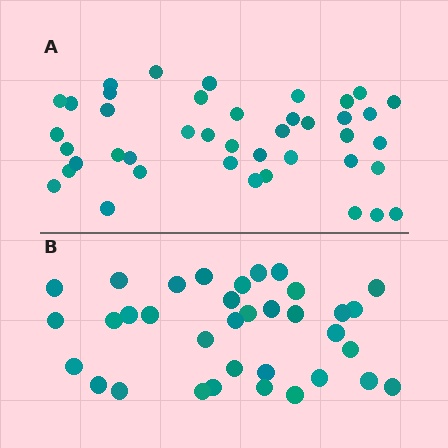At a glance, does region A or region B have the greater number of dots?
Region A (the top region) has more dots.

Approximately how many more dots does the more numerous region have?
Region A has roughly 8 or so more dots than region B.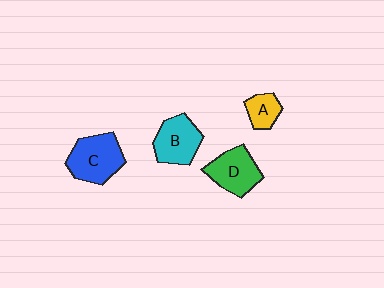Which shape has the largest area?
Shape C (blue).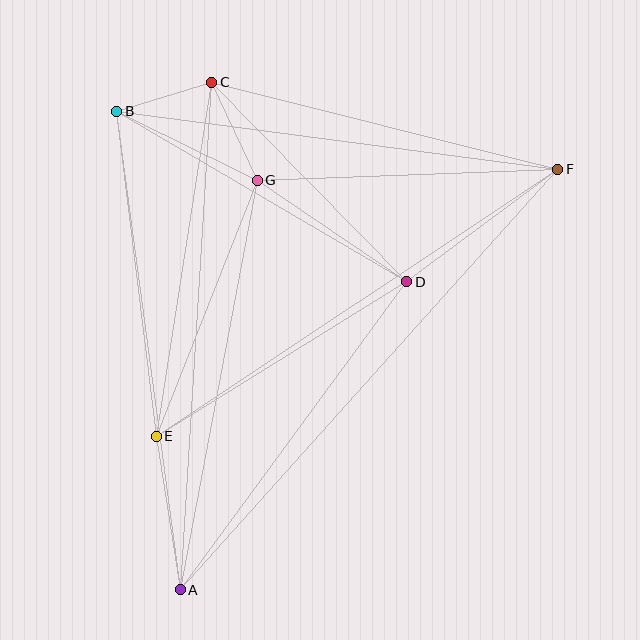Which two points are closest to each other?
Points B and C are closest to each other.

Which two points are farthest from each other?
Points A and F are farthest from each other.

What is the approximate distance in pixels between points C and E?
The distance between C and E is approximately 358 pixels.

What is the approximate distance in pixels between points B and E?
The distance between B and E is approximately 328 pixels.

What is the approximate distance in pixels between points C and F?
The distance between C and F is approximately 356 pixels.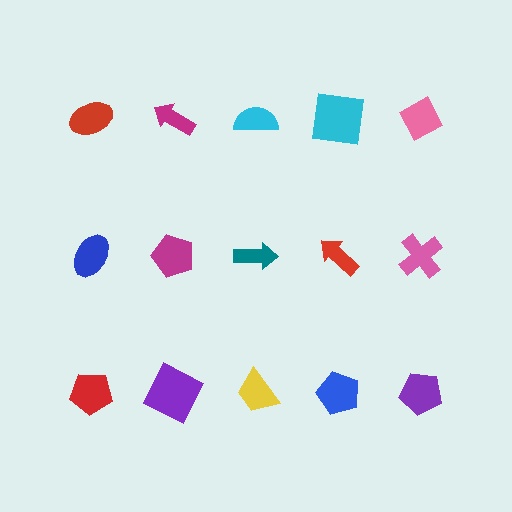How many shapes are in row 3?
5 shapes.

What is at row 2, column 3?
A teal arrow.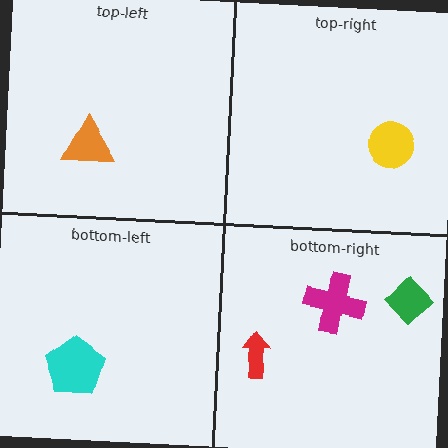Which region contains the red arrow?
The bottom-right region.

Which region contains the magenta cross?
The bottom-right region.